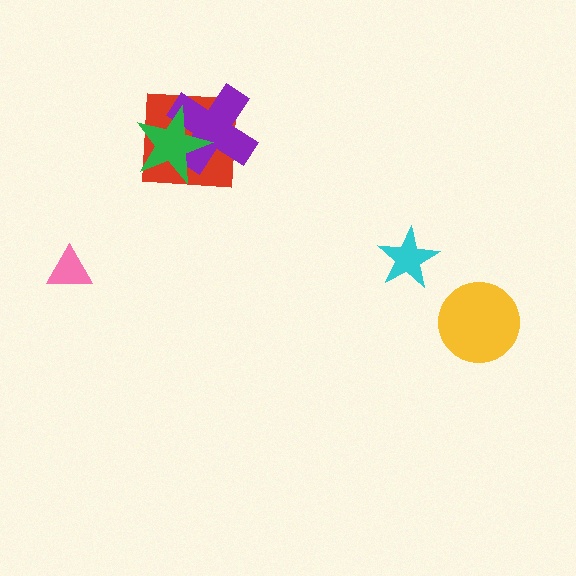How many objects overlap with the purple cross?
2 objects overlap with the purple cross.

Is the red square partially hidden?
Yes, it is partially covered by another shape.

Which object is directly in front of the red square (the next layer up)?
The purple cross is directly in front of the red square.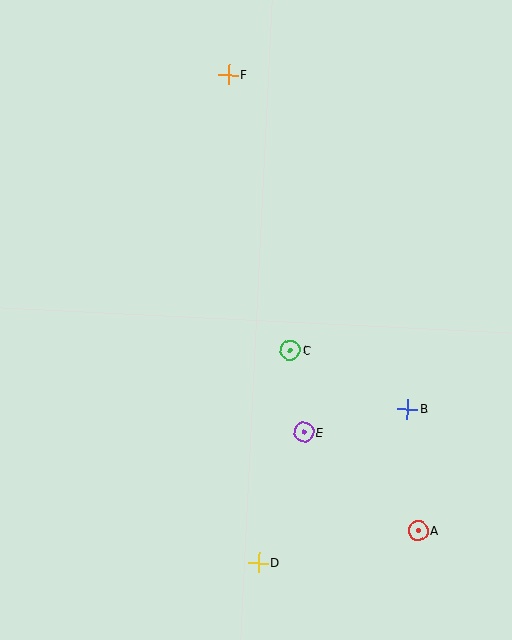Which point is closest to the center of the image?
Point C at (290, 350) is closest to the center.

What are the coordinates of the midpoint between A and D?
The midpoint between A and D is at (338, 547).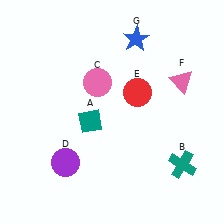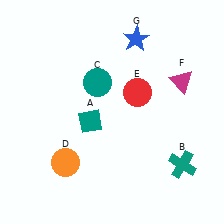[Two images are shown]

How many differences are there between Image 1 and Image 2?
There are 3 differences between the two images.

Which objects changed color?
C changed from pink to teal. D changed from purple to orange. F changed from pink to magenta.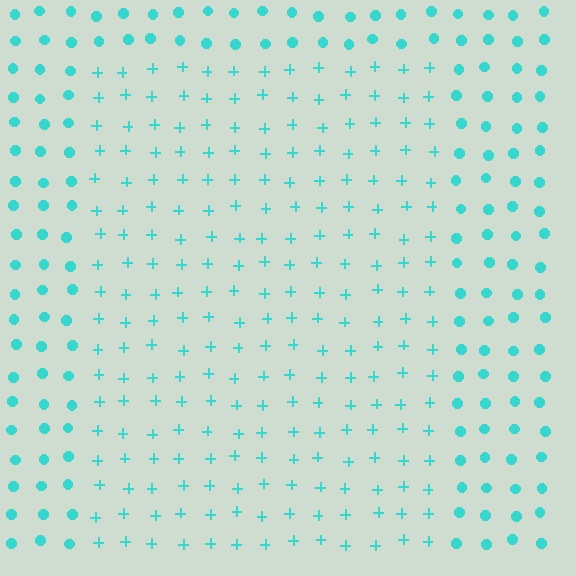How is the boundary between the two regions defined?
The boundary is defined by a change in element shape: plus signs inside vs. circles outside. All elements share the same color and spacing.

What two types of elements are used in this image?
The image uses plus signs inside the rectangle region and circles outside it.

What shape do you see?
I see a rectangle.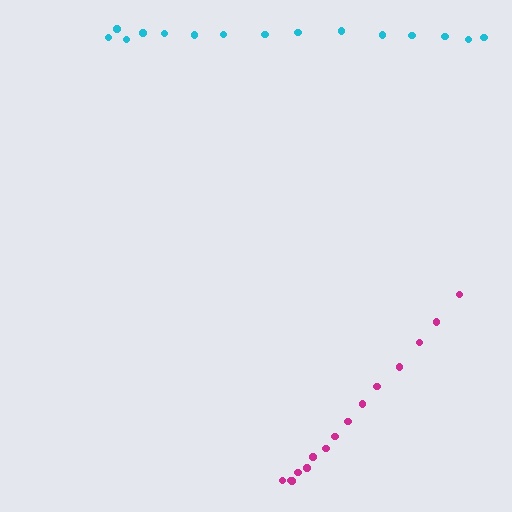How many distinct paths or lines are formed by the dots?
There are 2 distinct paths.